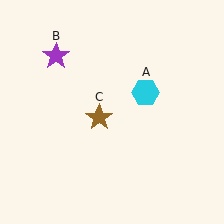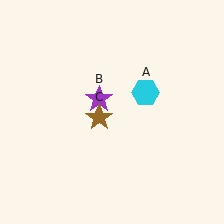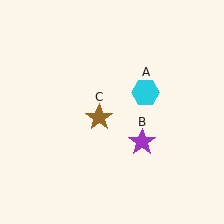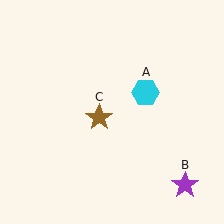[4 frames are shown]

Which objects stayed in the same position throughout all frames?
Cyan hexagon (object A) and brown star (object C) remained stationary.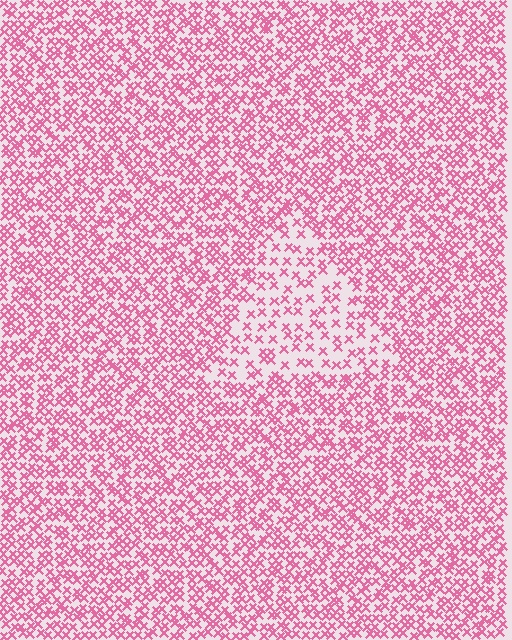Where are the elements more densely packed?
The elements are more densely packed outside the triangle boundary.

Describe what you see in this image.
The image contains small pink elements arranged at two different densities. A triangle-shaped region is visible where the elements are less densely packed than the surrounding area.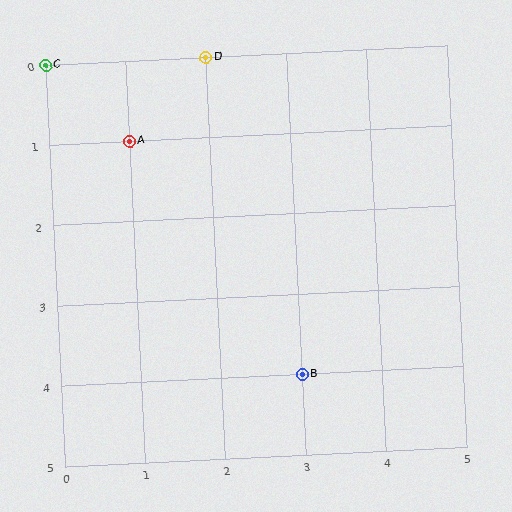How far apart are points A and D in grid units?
Points A and D are 1 column and 1 row apart (about 1.4 grid units diagonally).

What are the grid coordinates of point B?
Point B is at grid coordinates (3, 4).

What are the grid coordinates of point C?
Point C is at grid coordinates (0, 0).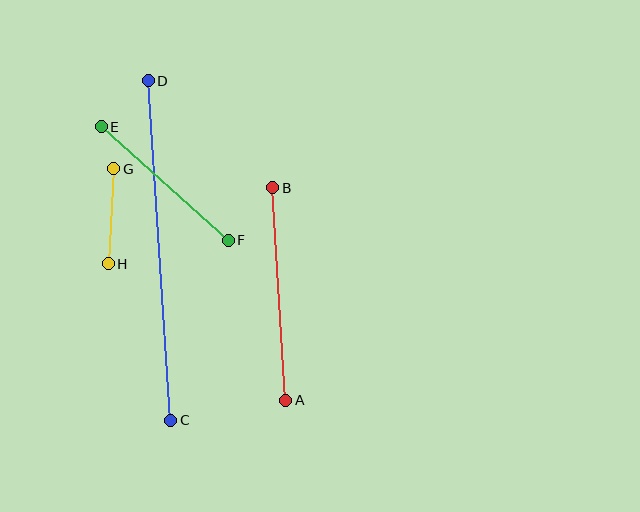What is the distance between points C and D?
The distance is approximately 341 pixels.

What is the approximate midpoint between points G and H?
The midpoint is at approximately (111, 216) pixels.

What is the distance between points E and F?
The distance is approximately 170 pixels.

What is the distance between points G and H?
The distance is approximately 95 pixels.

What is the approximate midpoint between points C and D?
The midpoint is at approximately (160, 251) pixels.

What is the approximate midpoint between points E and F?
The midpoint is at approximately (165, 184) pixels.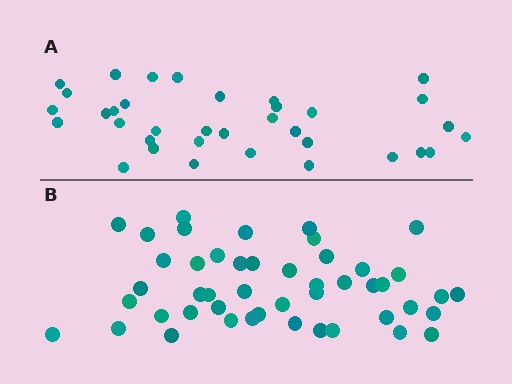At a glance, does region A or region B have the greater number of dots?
Region B (the bottom region) has more dots.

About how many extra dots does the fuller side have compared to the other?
Region B has roughly 12 or so more dots than region A.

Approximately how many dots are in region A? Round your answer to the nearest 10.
About 40 dots. (The exact count is 35, which rounds to 40.)